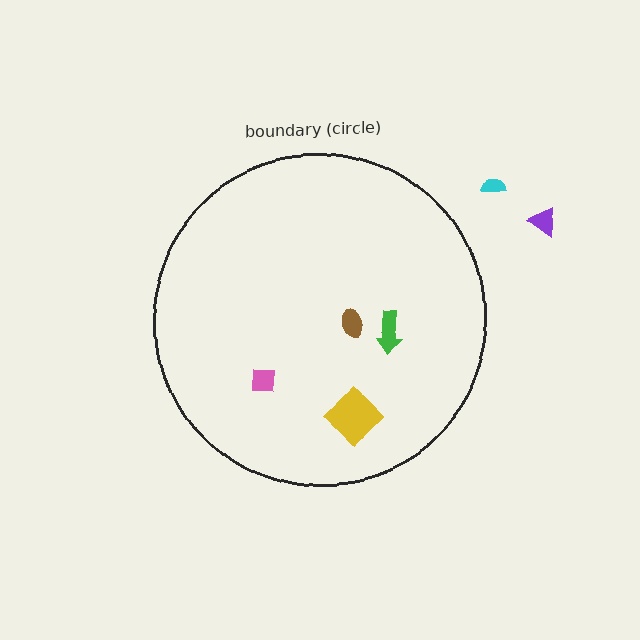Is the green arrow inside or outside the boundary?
Inside.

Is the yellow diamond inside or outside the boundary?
Inside.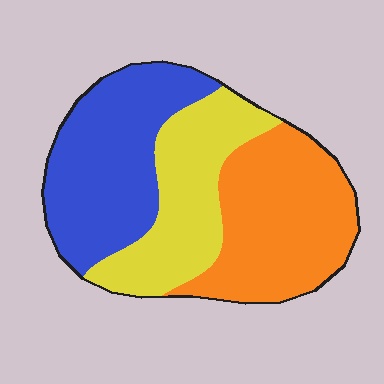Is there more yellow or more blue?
Blue.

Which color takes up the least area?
Yellow, at roughly 30%.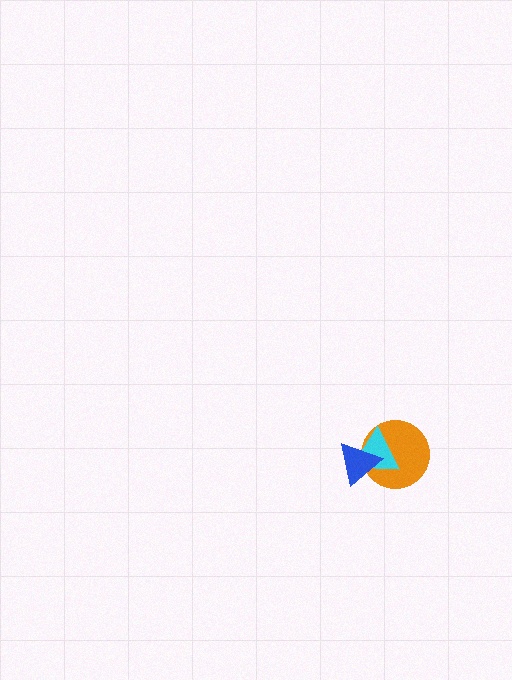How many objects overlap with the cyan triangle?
2 objects overlap with the cyan triangle.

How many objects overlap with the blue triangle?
2 objects overlap with the blue triangle.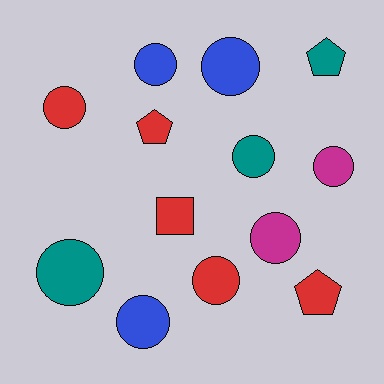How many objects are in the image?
There are 13 objects.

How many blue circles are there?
There are 3 blue circles.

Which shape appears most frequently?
Circle, with 9 objects.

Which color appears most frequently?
Red, with 5 objects.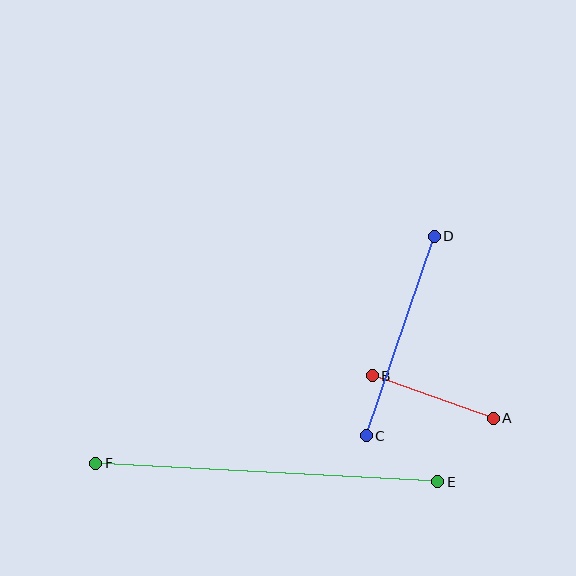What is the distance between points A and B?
The distance is approximately 128 pixels.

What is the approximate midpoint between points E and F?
The midpoint is at approximately (267, 473) pixels.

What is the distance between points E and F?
The distance is approximately 343 pixels.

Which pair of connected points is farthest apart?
Points E and F are farthest apart.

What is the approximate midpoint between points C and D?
The midpoint is at approximately (400, 336) pixels.